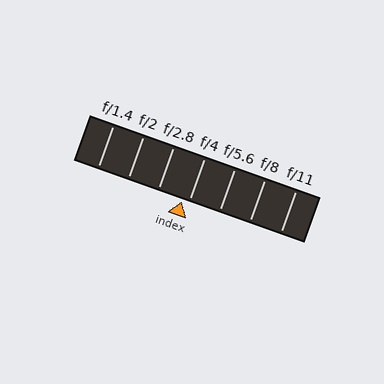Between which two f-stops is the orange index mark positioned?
The index mark is between f/2.8 and f/4.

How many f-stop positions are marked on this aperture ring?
There are 7 f-stop positions marked.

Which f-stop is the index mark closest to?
The index mark is closest to f/4.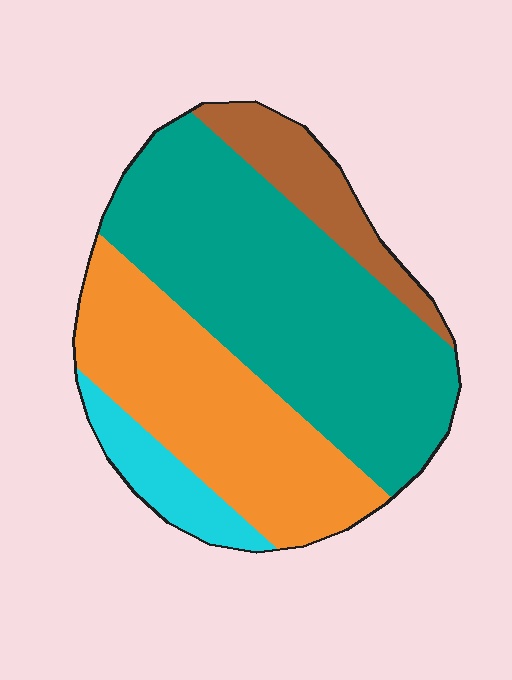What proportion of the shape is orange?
Orange covers roughly 30% of the shape.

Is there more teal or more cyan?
Teal.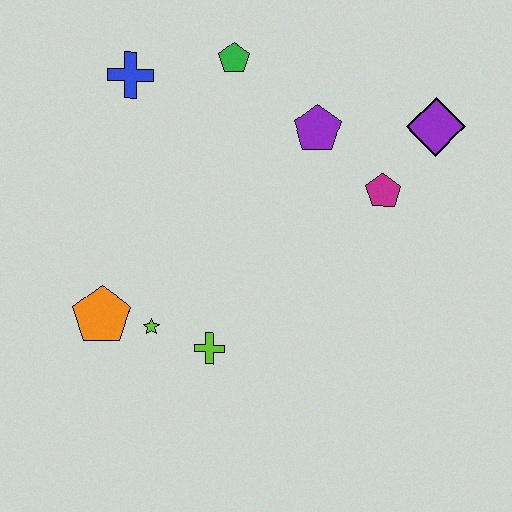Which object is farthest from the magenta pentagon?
The orange pentagon is farthest from the magenta pentagon.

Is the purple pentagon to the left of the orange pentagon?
No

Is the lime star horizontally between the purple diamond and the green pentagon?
No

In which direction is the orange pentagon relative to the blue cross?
The orange pentagon is below the blue cross.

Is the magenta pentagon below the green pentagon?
Yes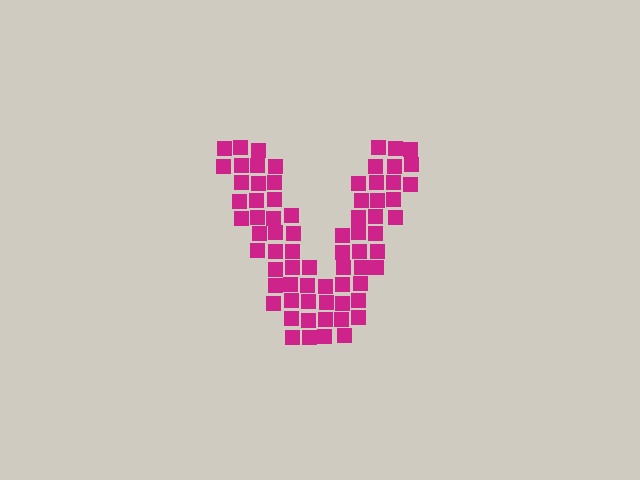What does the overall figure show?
The overall figure shows the letter V.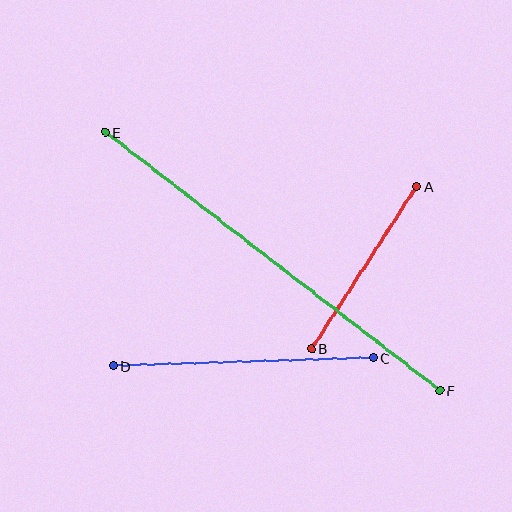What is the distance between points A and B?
The distance is approximately 194 pixels.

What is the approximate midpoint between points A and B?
The midpoint is at approximately (364, 268) pixels.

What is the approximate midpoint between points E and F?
The midpoint is at approximately (272, 262) pixels.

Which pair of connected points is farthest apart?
Points E and F are farthest apart.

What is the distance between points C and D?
The distance is approximately 260 pixels.